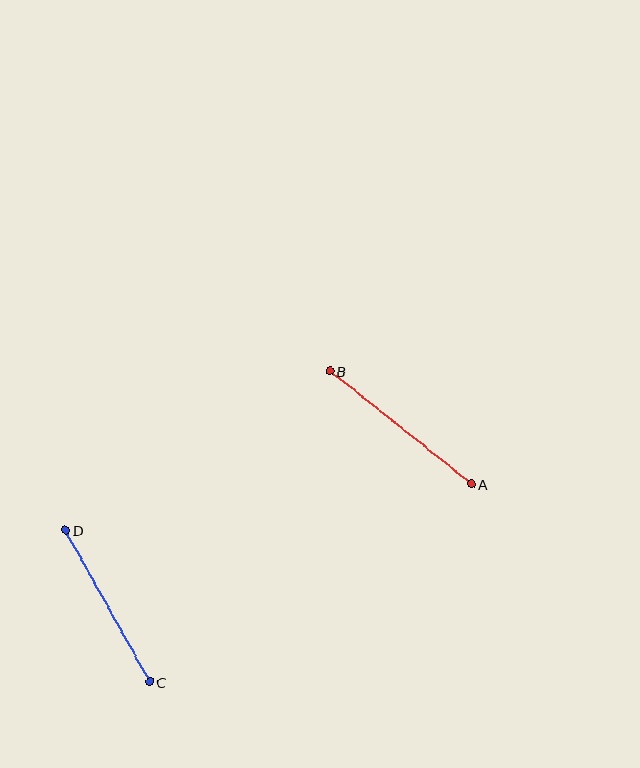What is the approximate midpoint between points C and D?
The midpoint is at approximately (107, 606) pixels.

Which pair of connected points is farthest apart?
Points A and B are farthest apart.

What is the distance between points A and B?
The distance is approximately 181 pixels.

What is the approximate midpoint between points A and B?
The midpoint is at approximately (401, 428) pixels.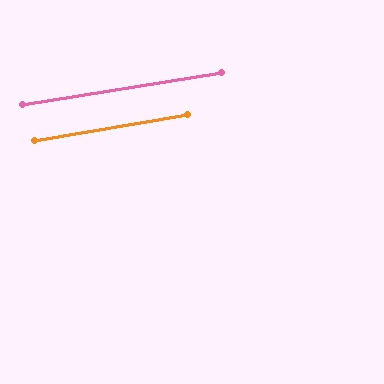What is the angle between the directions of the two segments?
Approximately 1 degree.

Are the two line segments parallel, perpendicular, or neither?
Parallel — their directions differ by only 0.7°.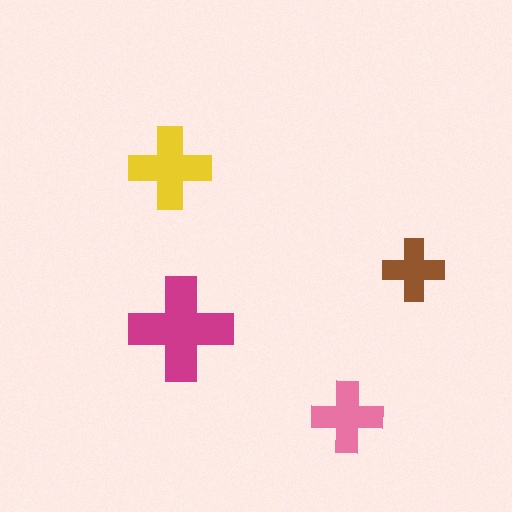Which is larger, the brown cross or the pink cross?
The pink one.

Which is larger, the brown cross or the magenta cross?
The magenta one.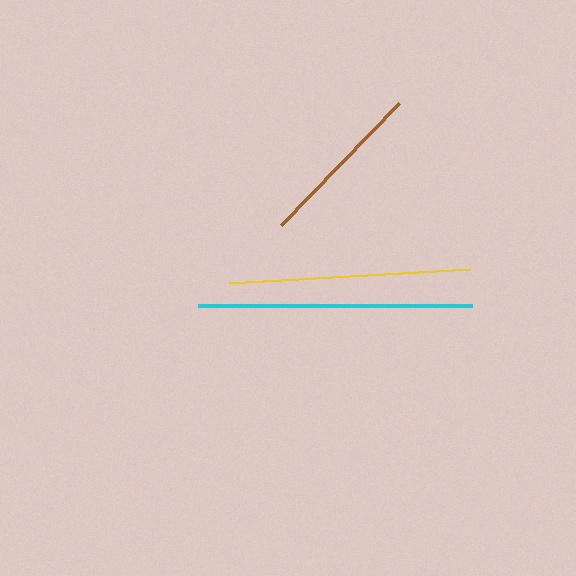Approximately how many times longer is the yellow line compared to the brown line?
The yellow line is approximately 1.4 times the length of the brown line.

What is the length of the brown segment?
The brown segment is approximately 170 pixels long.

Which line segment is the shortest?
The brown line is the shortest at approximately 170 pixels.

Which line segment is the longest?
The cyan line is the longest at approximately 275 pixels.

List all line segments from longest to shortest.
From longest to shortest: cyan, yellow, brown.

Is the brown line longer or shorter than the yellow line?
The yellow line is longer than the brown line.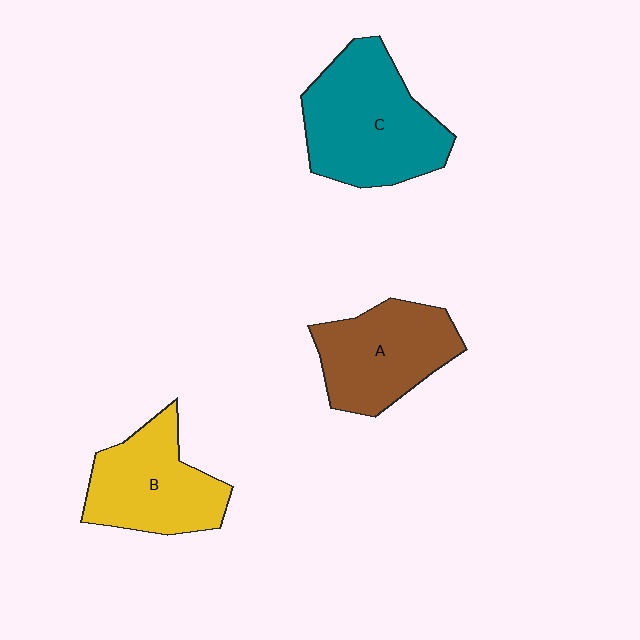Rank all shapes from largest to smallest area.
From largest to smallest: C (teal), A (brown), B (yellow).